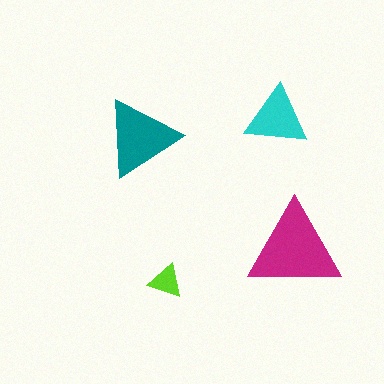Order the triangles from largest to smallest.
the magenta one, the teal one, the cyan one, the lime one.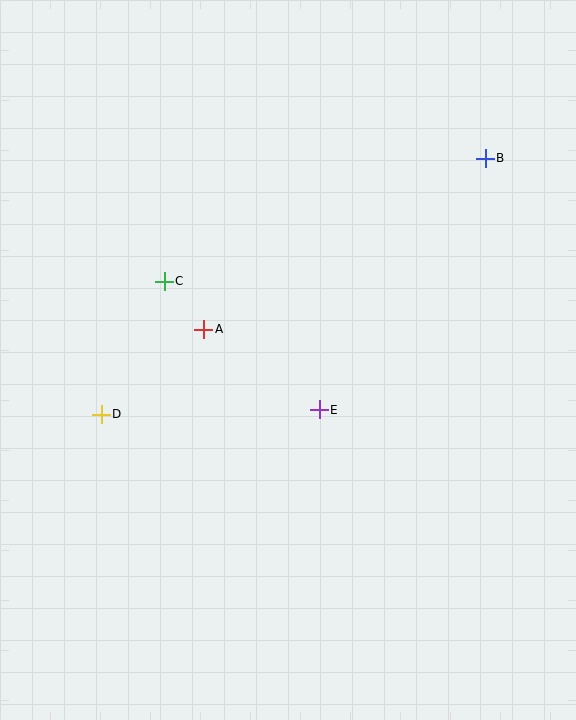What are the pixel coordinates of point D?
Point D is at (101, 415).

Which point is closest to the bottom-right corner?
Point E is closest to the bottom-right corner.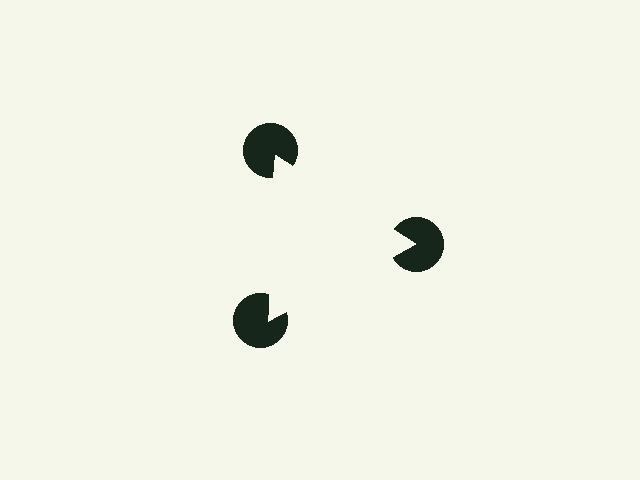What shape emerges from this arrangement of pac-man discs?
An illusory triangle — its edges are inferred from the aligned wedge cuts in the pac-man discs, not physically drawn.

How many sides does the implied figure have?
3 sides.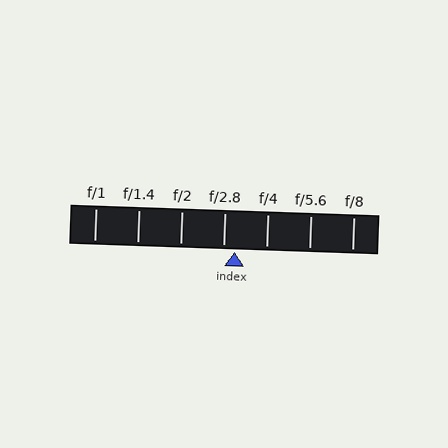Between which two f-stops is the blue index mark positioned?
The index mark is between f/2.8 and f/4.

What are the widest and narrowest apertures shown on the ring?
The widest aperture shown is f/1 and the narrowest is f/8.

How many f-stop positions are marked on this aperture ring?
There are 7 f-stop positions marked.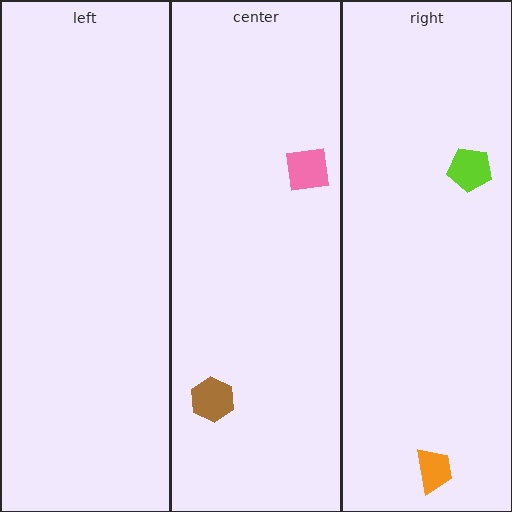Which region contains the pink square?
The center region.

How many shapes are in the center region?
2.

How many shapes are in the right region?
2.